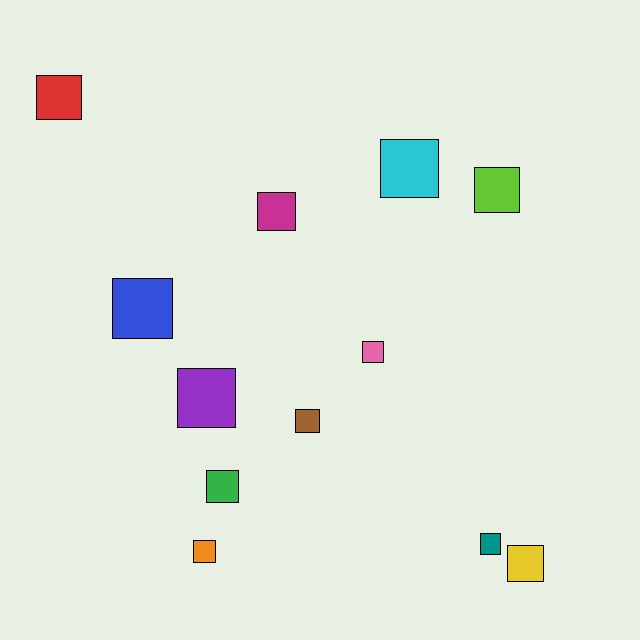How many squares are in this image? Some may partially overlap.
There are 12 squares.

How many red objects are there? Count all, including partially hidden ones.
There is 1 red object.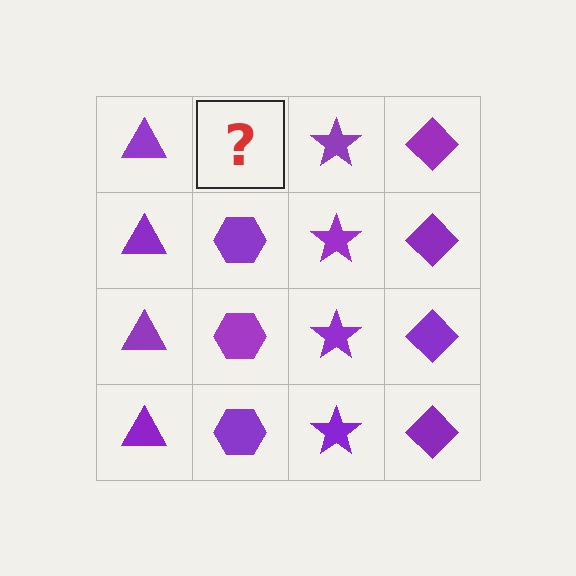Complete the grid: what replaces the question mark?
The question mark should be replaced with a purple hexagon.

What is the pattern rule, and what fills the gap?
The rule is that each column has a consistent shape. The gap should be filled with a purple hexagon.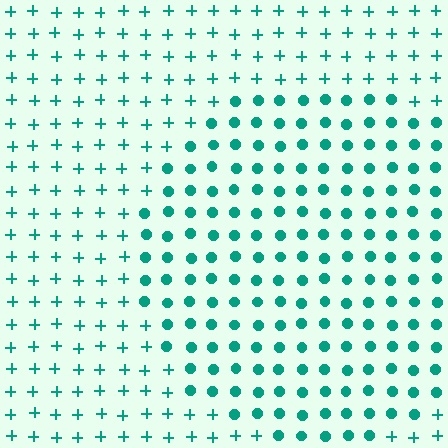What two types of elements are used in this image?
The image uses circles inside the circle region and plus signs outside it.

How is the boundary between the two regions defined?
The boundary is defined by a change in element shape: circles inside vs. plus signs outside. All elements share the same color and spacing.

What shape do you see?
I see a circle.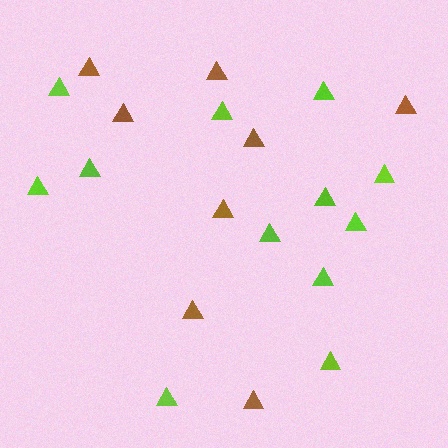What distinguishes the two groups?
There are 2 groups: one group of brown triangles (8) and one group of lime triangles (12).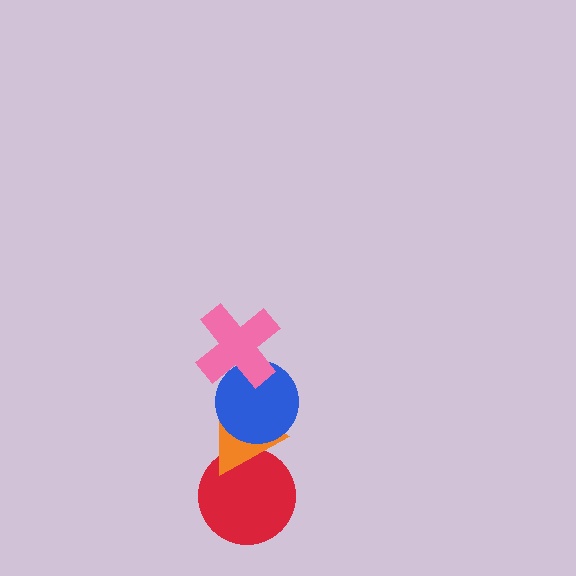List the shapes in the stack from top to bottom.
From top to bottom: the pink cross, the blue circle, the orange triangle, the red circle.